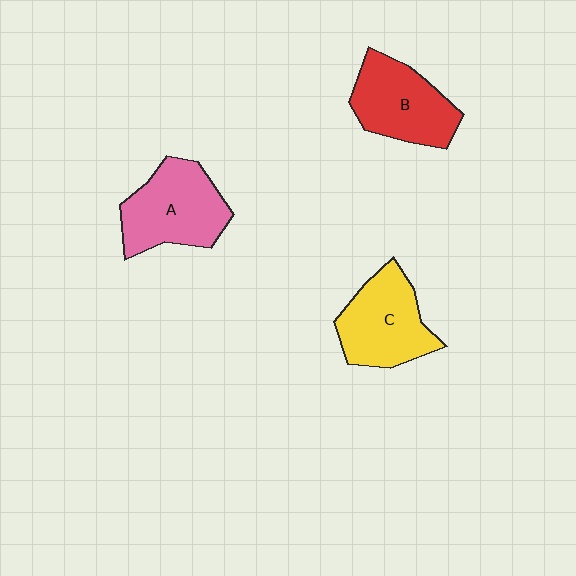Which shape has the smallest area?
Shape B (red).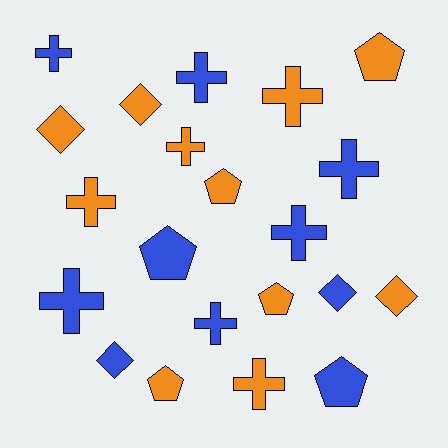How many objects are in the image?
There are 21 objects.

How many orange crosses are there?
There are 4 orange crosses.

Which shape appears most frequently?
Cross, with 10 objects.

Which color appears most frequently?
Orange, with 11 objects.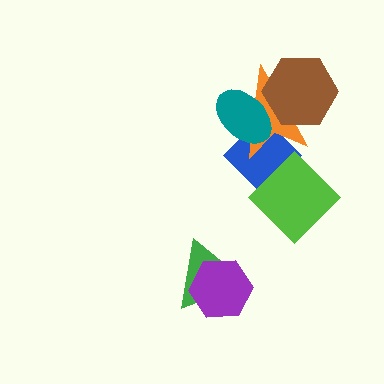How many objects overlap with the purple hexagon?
1 object overlaps with the purple hexagon.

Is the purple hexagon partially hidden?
No, no other shape covers it.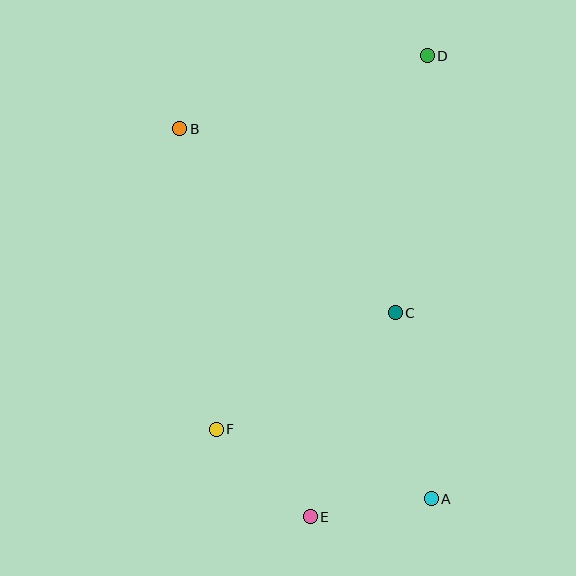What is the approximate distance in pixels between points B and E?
The distance between B and E is approximately 409 pixels.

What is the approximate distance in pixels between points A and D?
The distance between A and D is approximately 443 pixels.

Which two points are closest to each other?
Points A and E are closest to each other.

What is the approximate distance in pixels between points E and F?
The distance between E and F is approximately 128 pixels.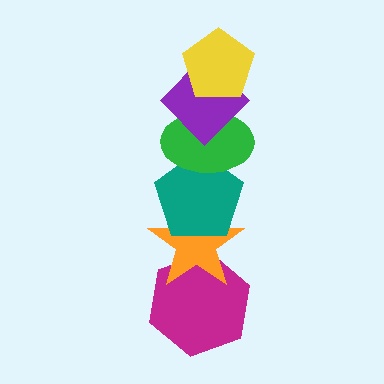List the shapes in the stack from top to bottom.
From top to bottom: the yellow pentagon, the purple diamond, the green ellipse, the teal pentagon, the orange star, the magenta hexagon.